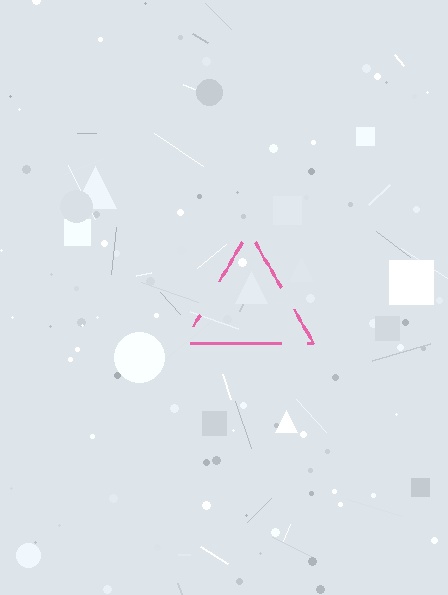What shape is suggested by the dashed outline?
The dashed outline suggests a triangle.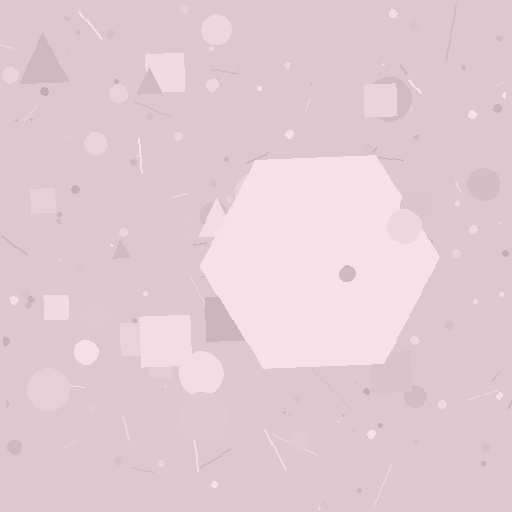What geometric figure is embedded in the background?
A hexagon is embedded in the background.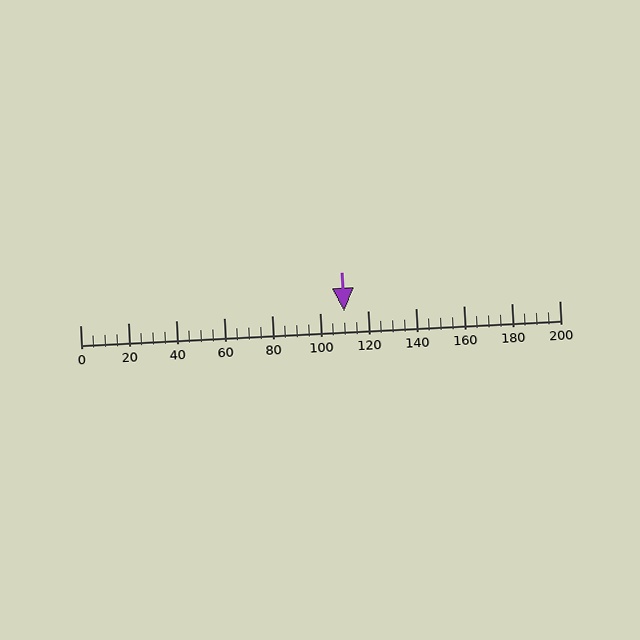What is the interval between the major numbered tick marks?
The major tick marks are spaced 20 units apart.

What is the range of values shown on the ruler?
The ruler shows values from 0 to 200.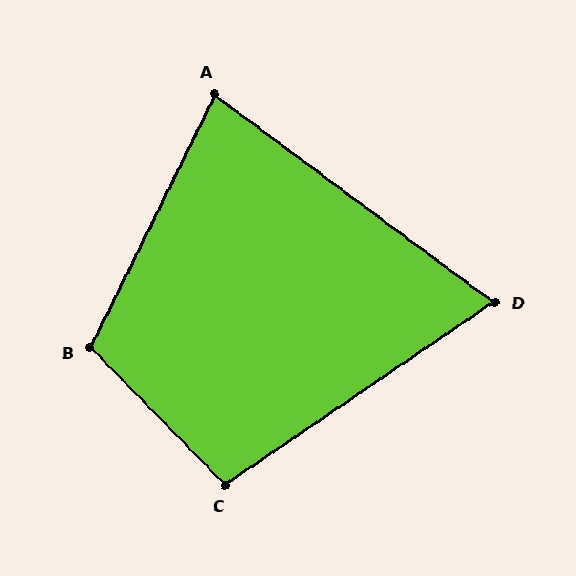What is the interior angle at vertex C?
Approximately 100 degrees (obtuse).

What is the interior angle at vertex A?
Approximately 80 degrees (acute).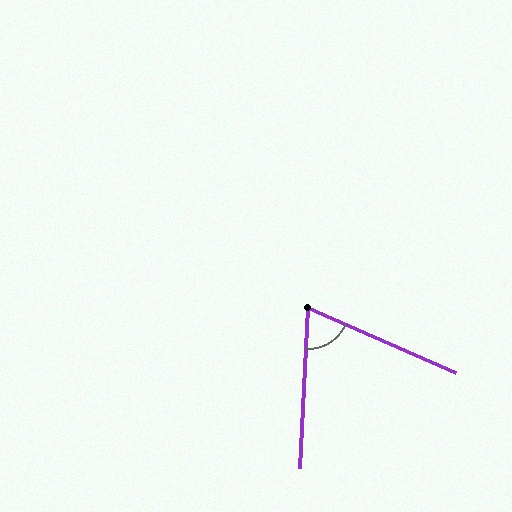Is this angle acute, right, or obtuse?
It is acute.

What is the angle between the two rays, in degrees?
Approximately 69 degrees.